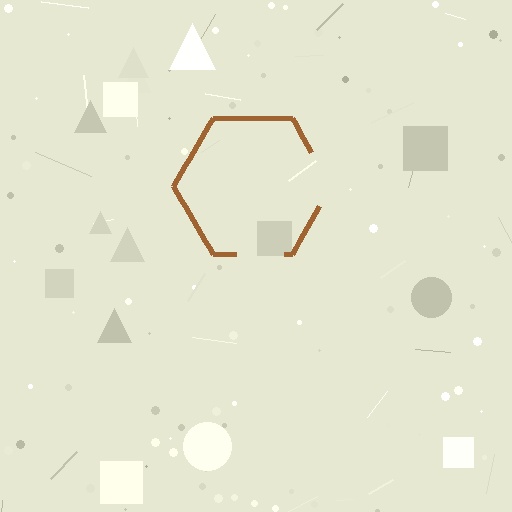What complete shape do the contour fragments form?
The contour fragments form a hexagon.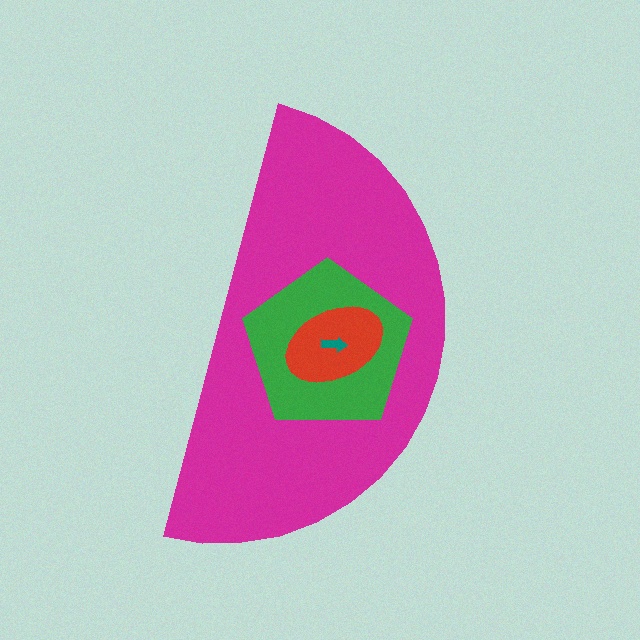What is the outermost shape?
The magenta semicircle.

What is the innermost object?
The teal arrow.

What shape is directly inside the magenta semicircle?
The green pentagon.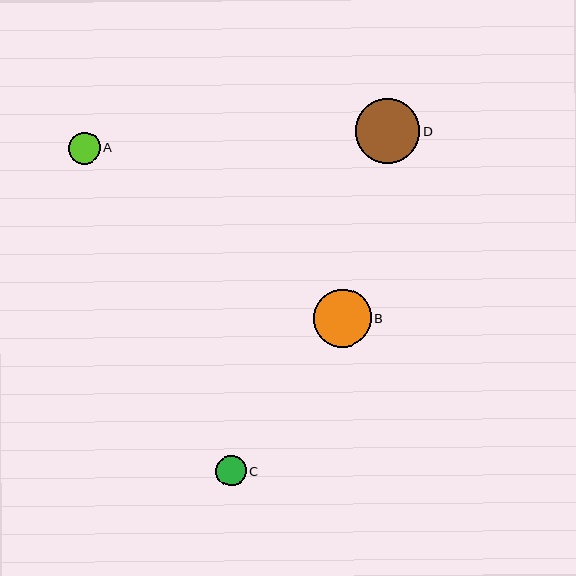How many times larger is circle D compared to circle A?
Circle D is approximately 2.0 times the size of circle A.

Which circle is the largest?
Circle D is the largest with a size of approximately 64 pixels.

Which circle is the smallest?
Circle C is the smallest with a size of approximately 31 pixels.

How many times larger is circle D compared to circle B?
Circle D is approximately 1.1 times the size of circle B.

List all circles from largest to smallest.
From largest to smallest: D, B, A, C.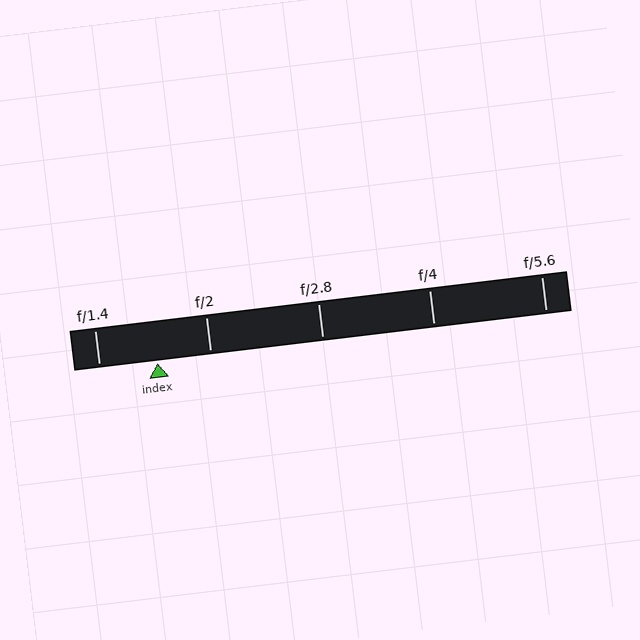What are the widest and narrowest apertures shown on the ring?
The widest aperture shown is f/1.4 and the narrowest is f/5.6.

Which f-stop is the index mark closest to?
The index mark is closest to f/2.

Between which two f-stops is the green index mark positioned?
The index mark is between f/1.4 and f/2.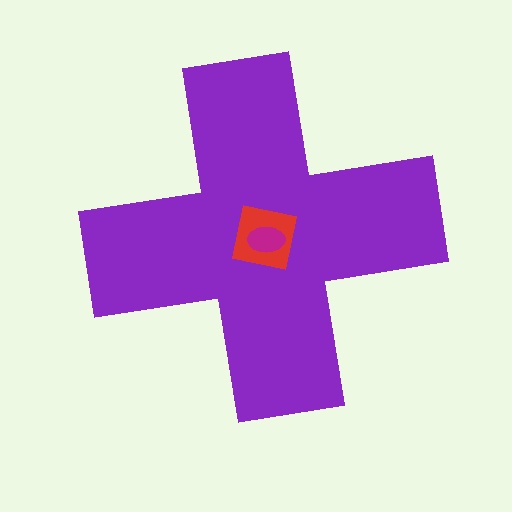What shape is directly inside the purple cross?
The red square.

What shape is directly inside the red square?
The magenta ellipse.